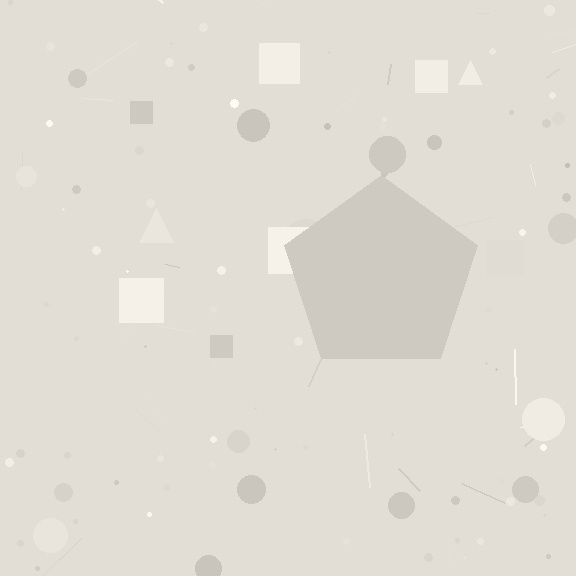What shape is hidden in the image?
A pentagon is hidden in the image.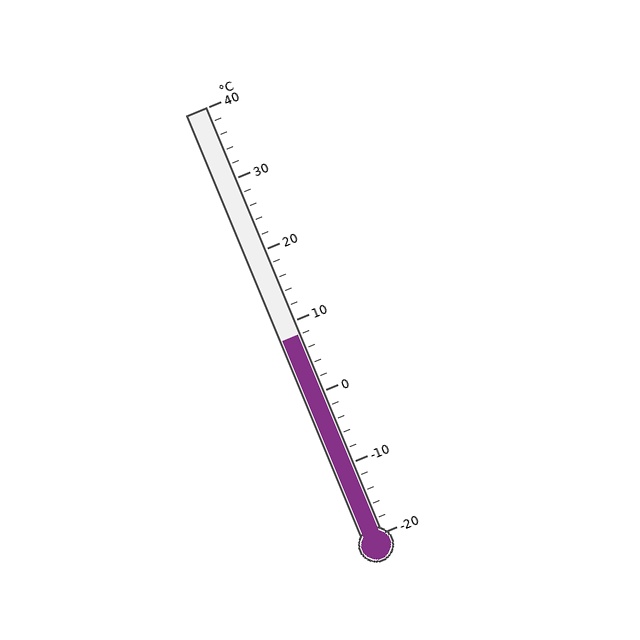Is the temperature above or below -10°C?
The temperature is above -10°C.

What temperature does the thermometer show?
The thermometer shows approximately 8°C.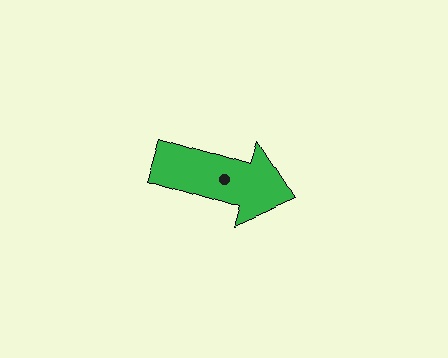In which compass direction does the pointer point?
East.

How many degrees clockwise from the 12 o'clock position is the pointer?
Approximately 107 degrees.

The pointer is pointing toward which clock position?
Roughly 4 o'clock.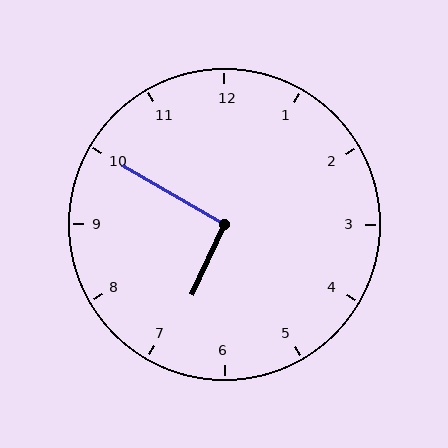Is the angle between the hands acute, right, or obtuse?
It is right.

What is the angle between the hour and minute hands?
Approximately 95 degrees.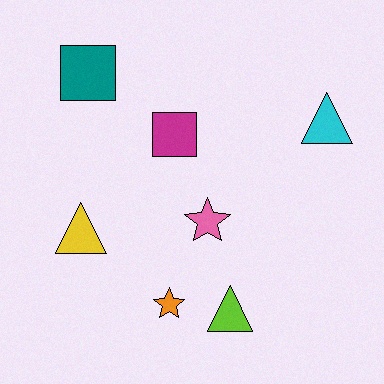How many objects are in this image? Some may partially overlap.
There are 7 objects.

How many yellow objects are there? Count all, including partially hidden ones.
There is 1 yellow object.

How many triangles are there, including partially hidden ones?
There are 3 triangles.